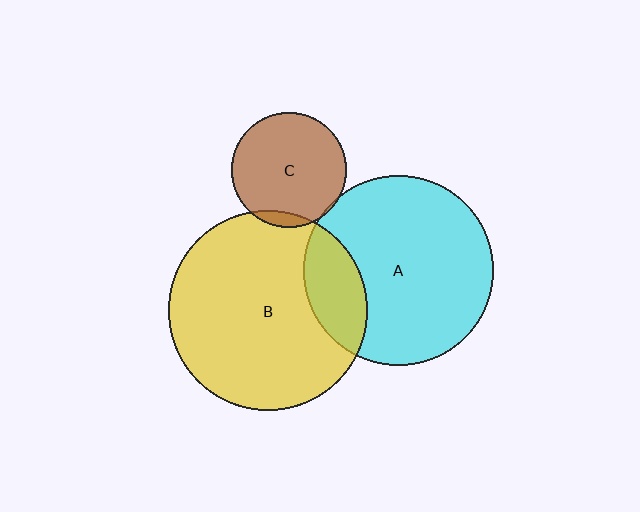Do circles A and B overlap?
Yes.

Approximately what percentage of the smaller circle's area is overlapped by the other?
Approximately 20%.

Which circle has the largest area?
Circle B (yellow).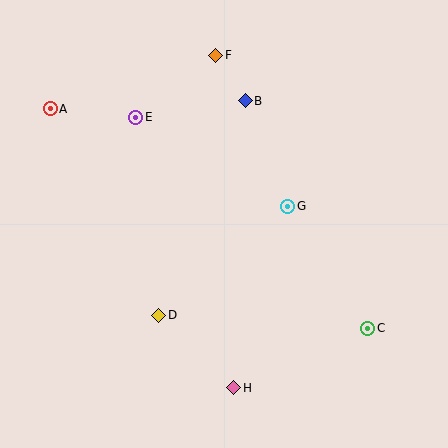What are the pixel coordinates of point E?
Point E is at (135, 117).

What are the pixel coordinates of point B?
Point B is at (245, 101).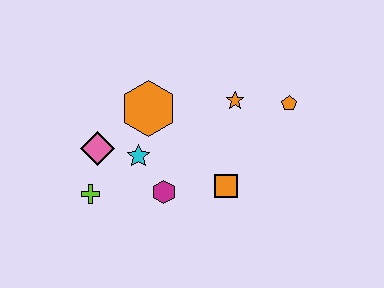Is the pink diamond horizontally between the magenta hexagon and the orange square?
No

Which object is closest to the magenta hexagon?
The cyan star is closest to the magenta hexagon.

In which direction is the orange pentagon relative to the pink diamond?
The orange pentagon is to the right of the pink diamond.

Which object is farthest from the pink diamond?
The orange pentagon is farthest from the pink diamond.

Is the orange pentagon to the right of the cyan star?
Yes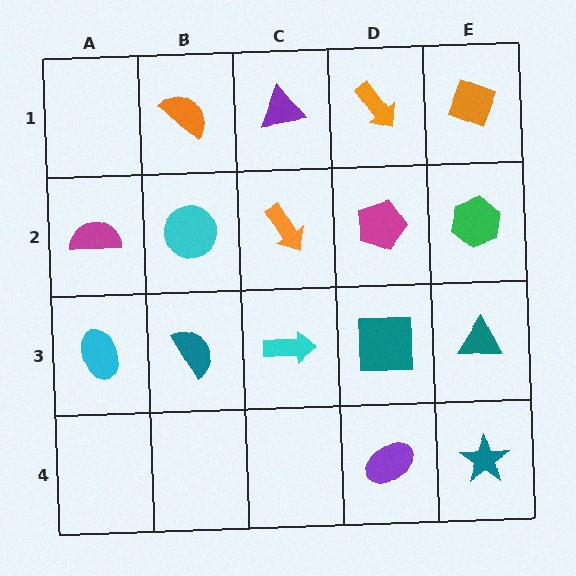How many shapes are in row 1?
4 shapes.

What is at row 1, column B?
An orange semicircle.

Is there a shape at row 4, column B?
No, that cell is empty.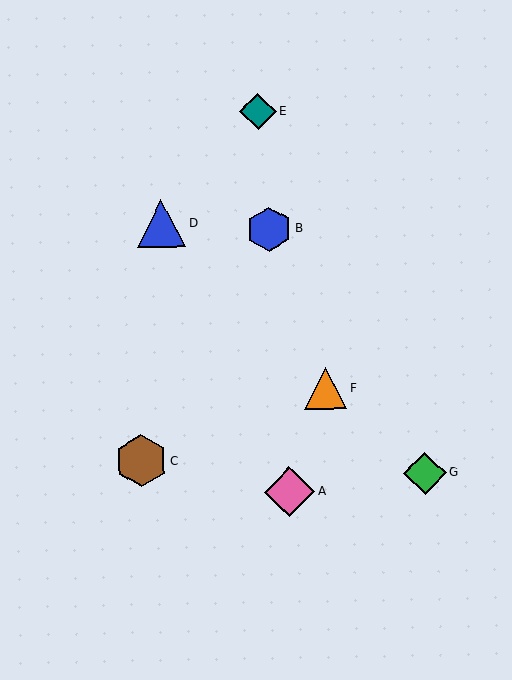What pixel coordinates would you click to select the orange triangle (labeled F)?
Click at (326, 388) to select the orange triangle F.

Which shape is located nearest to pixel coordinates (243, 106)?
The teal diamond (labeled E) at (258, 112) is nearest to that location.